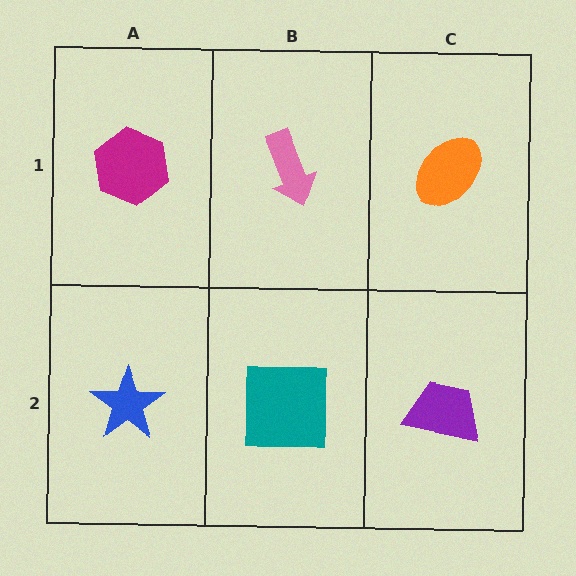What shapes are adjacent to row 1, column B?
A teal square (row 2, column B), a magenta hexagon (row 1, column A), an orange ellipse (row 1, column C).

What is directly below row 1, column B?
A teal square.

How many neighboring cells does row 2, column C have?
2.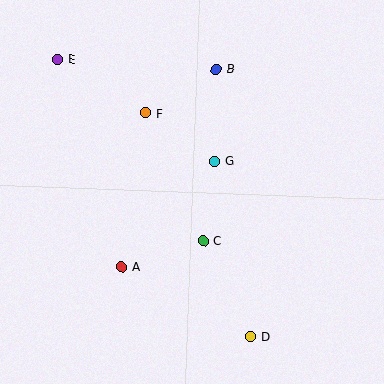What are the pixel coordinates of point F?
Point F is at (145, 113).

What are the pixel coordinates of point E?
Point E is at (57, 59).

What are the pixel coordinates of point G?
Point G is at (215, 161).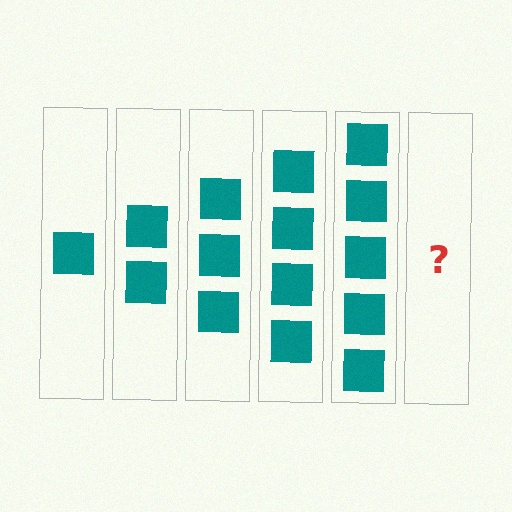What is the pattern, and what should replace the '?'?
The pattern is that each step adds one more square. The '?' should be 6 squares.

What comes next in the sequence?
The next element should be 6 squares.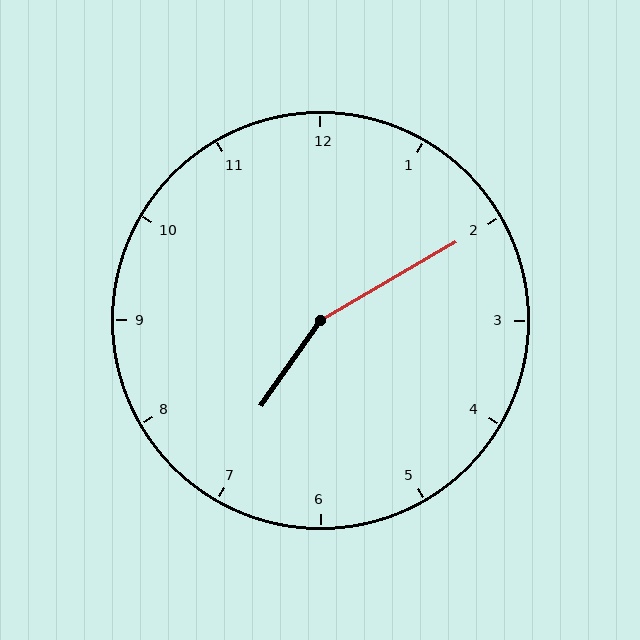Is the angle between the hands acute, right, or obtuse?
It is obtuse.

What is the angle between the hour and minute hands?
Approximately 155 degrees.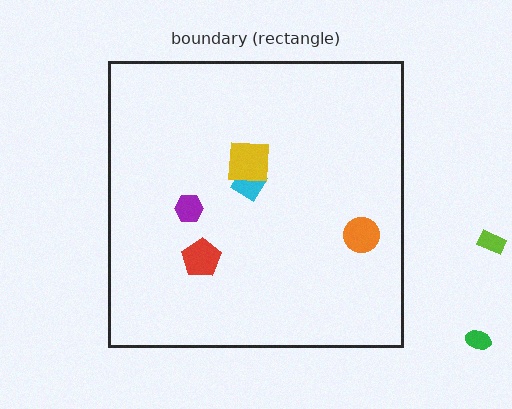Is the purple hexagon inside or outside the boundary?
Inside.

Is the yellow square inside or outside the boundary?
Inside.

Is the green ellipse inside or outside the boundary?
Outside.